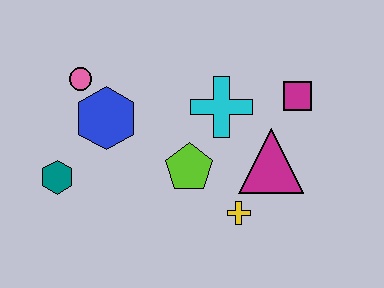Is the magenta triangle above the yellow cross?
Yes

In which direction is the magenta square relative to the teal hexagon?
The magenta square is to the right of the teal hexagon.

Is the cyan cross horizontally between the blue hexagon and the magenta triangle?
Yes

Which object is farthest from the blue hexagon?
The magenta square is farthest from the blue hexagon.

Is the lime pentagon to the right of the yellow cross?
No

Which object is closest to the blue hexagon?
The pink circle is closest to the blue hexagon.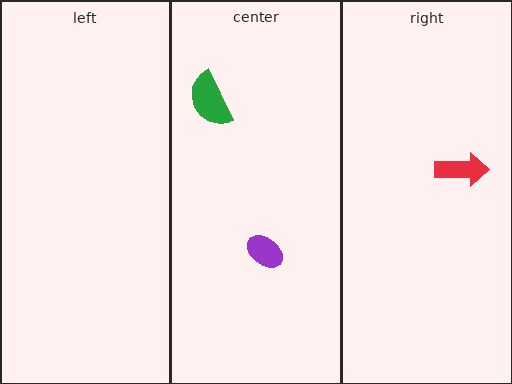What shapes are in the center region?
The green semicircle, the purple ellipse.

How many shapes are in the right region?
1.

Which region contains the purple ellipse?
The center region.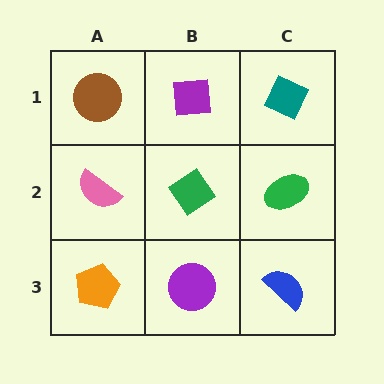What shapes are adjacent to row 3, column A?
A pink semicircle (row 2, column A), a purple circle (row 3, column B).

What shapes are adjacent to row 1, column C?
A green ellipse (row 2, column C), a purple square (row 1, column B).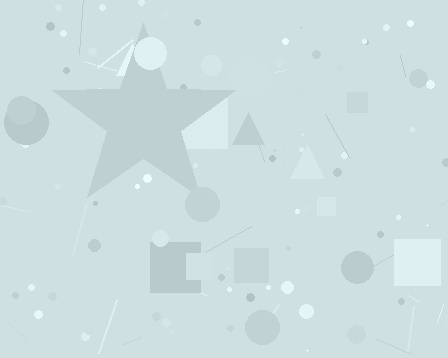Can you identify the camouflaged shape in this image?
The camouflaged shape is a star.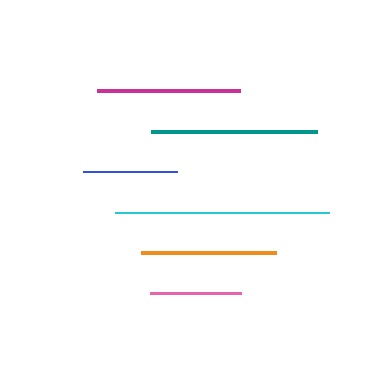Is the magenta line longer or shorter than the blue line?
The magenta line is longer than the blue line.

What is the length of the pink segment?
The pink segment is approximately 91 pixels long.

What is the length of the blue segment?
The blue segment is approximately 93 pixels long.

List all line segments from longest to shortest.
From longest to shortest: cyan, teal, magenta, orange, blue, pink.